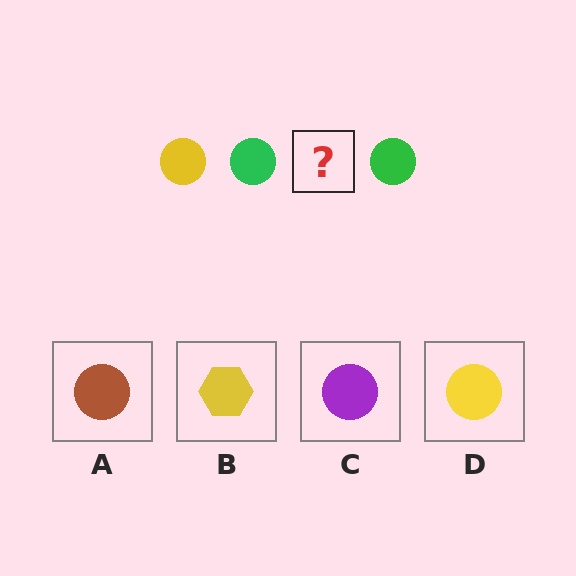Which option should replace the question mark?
Option D.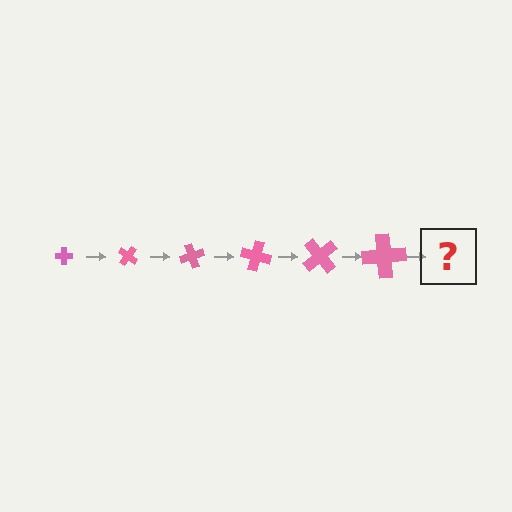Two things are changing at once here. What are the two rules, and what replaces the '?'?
The two rules are that the cross grows larger each step and it rotates 35 degrees each step. The '?' should be a cross, larger than the previous one and rotated 210 degrees from the start.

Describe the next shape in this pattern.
It should be a cross, larger than the previous one and rotated 210 degrees from the start.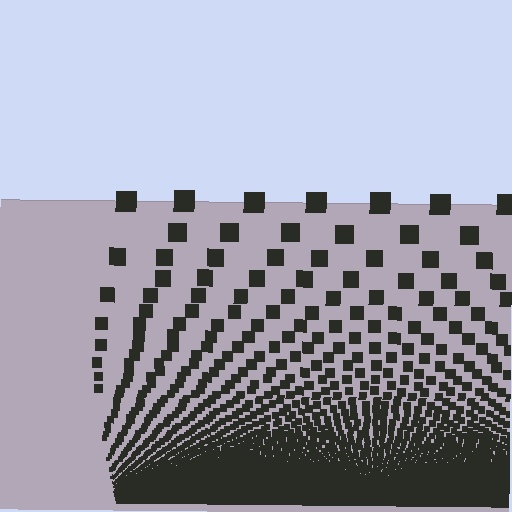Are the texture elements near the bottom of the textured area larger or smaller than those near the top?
Smaller. The gradient is inverted — elements near the bottom are smaller and denser.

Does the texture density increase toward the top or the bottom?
Density increases toward the bottom.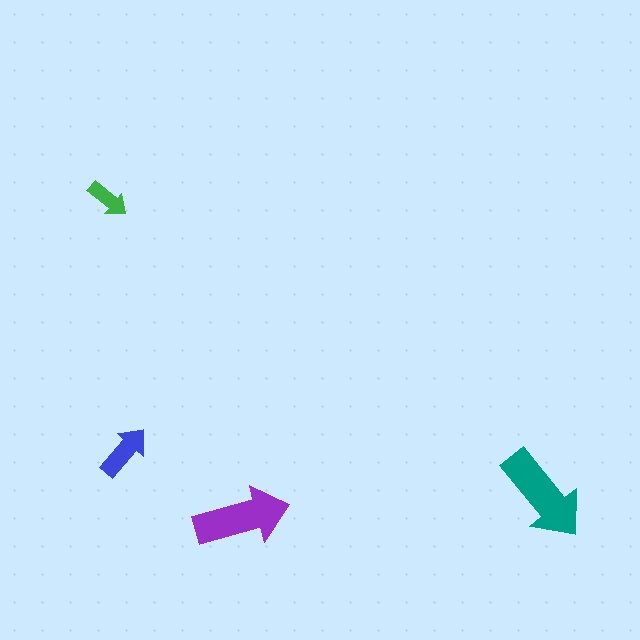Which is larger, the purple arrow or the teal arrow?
The teal one.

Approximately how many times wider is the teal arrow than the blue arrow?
About 2 times wider.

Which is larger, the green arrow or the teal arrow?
The teal one.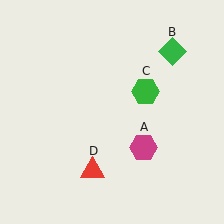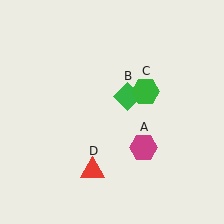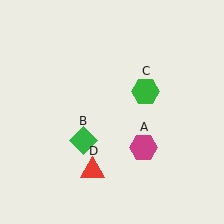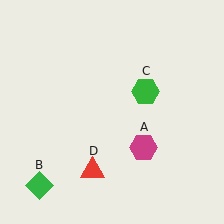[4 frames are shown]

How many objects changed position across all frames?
1 object changed position: green diamond (object B).